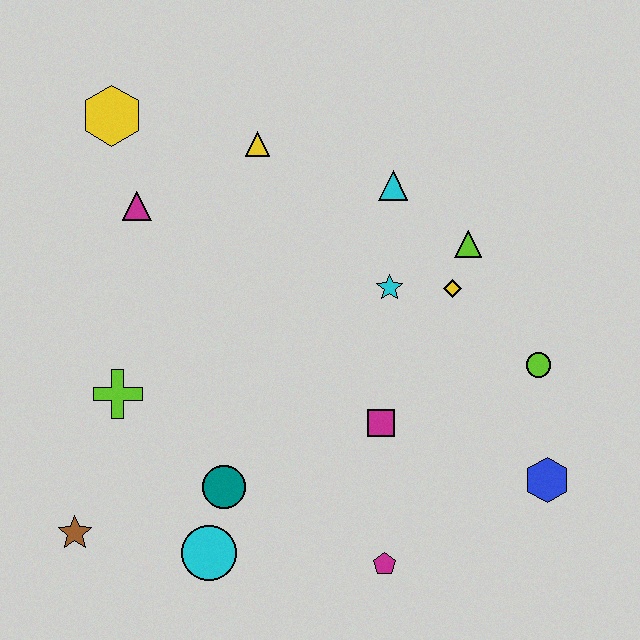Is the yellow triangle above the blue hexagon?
Yes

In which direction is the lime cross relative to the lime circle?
The lime cross is to the left of the lime circle.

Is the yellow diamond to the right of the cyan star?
Yes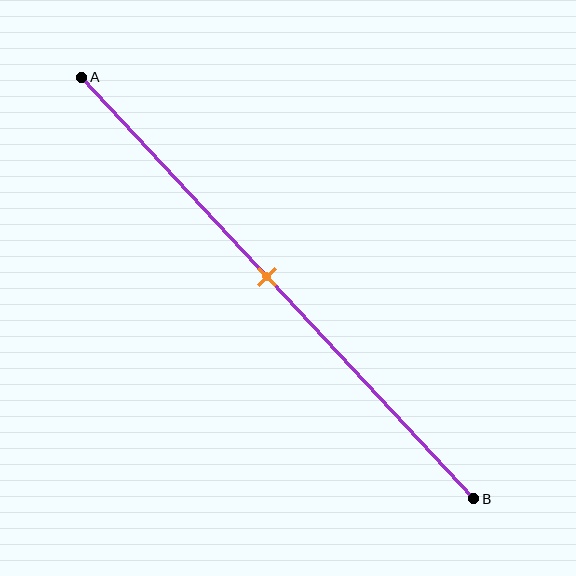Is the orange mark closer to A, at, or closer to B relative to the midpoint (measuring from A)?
The orange mark is approximately at the midpoint of segment AB.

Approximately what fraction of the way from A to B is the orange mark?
The orange mark is approximately 45% of the way from A to B.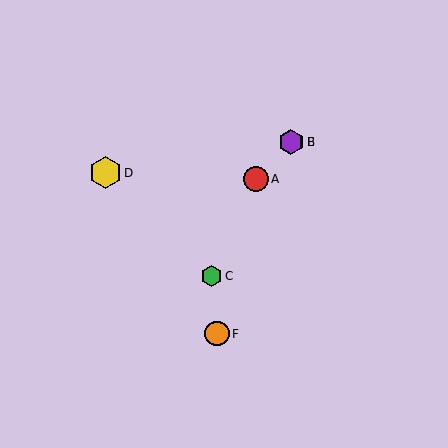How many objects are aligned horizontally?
2 objects (B, E) are aligned horizontally.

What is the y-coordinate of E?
Object E is at y≈142.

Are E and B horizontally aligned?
Yes, both are at y≈142.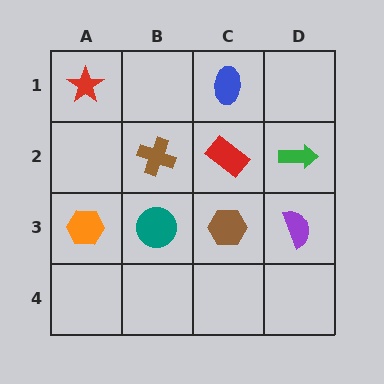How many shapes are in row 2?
3 shapes.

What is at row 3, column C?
A brown hexagon.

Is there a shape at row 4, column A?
No, that cell is empty.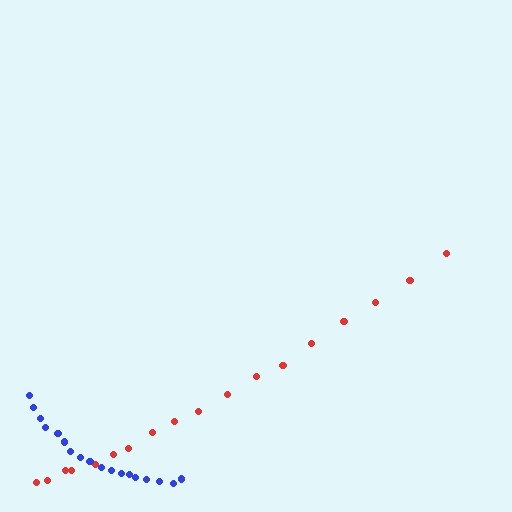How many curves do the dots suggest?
There are 2 distinct paths.